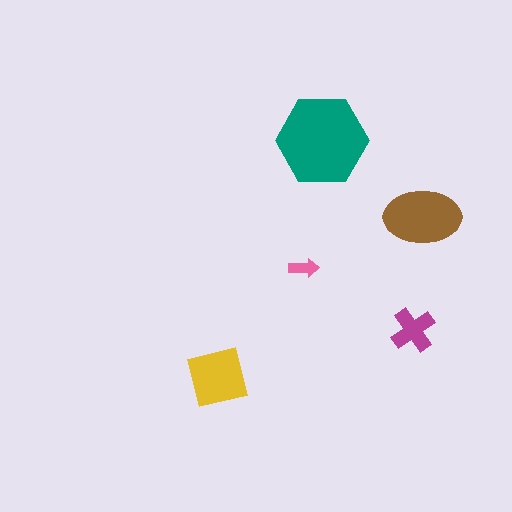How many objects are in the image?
There are 5 objects in the image.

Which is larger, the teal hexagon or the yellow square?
The teal hexagon.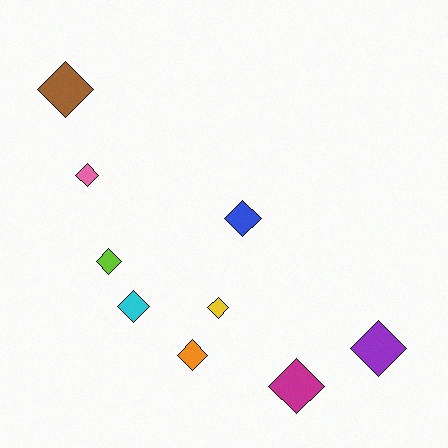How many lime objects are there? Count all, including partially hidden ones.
There is 1 lime object.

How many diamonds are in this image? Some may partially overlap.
There are 9 diamonds.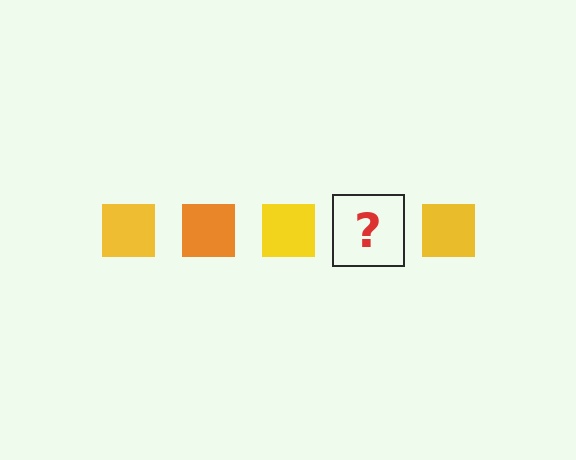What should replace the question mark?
The question mark should be replaced with an orange square.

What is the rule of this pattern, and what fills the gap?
The rule is that the pattern cycles through yellow, orange squares. The gap should be filled with an orange square.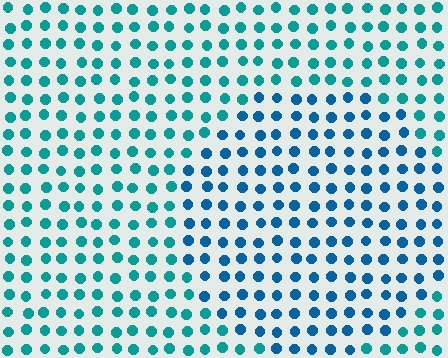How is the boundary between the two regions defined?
The boundary is defined purely by a slight shift in hue (about 27 degrees). Spacing, size, and orientation are identical on both sides.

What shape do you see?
I see a circle.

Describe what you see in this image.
The image is filled with small teal elements in a uniform arrangement. A circle-shaped region is visible where the elements are tinted to a slightly different hue, forming a subtle color boundary.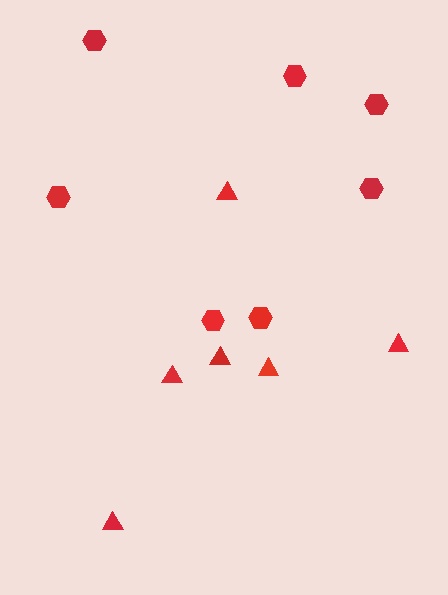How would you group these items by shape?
There are 2 groups: one group of triangles (6) and one group of hexagons (7).